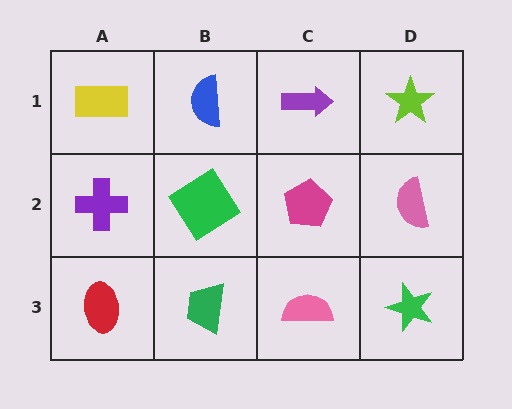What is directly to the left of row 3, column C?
A green trapezoid.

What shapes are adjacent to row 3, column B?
A green diamond (row 2, column B), a red ellipse (row 3, column A), a pink semicircle (row 3, column C).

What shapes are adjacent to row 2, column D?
A lime star (row 1, column D), a green star (row 3, column D), a magenta pentagon (row 2, column C).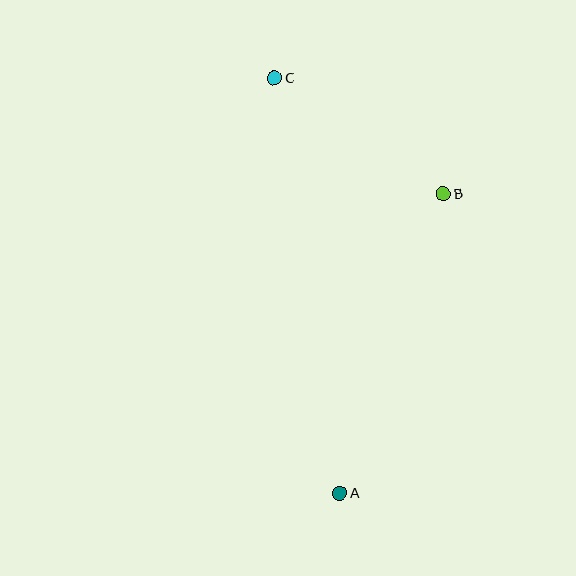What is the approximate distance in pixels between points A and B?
The distance between A and B is approximately 317 pixels.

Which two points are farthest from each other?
Points A and C are farthest from each other.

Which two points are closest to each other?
Points B and C are closest to each other.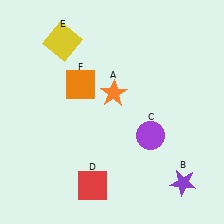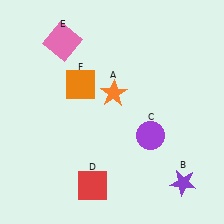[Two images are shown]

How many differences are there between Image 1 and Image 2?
There is 1 difference between the two images.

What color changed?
The square (E) changed from yellow in Image 1 to pink in Image 2.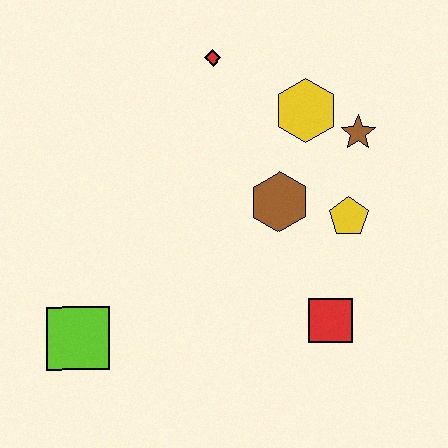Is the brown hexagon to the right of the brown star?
No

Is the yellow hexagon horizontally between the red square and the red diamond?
Yes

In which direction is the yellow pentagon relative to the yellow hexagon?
The yellow pentagon is below the yellow hexagon.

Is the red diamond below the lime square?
No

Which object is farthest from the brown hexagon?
The lime square is farthest from the brown hexagon.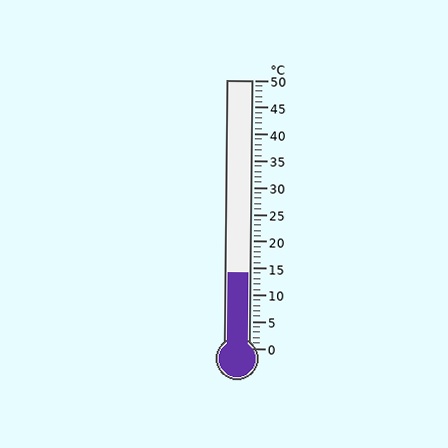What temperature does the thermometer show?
The thermometer shows approximately 14°C.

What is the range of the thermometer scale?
The thermometer scale ranges from 0°C to 50°C.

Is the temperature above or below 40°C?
The temperature is below 40°C.